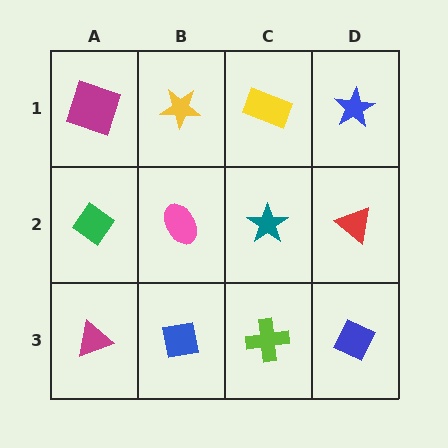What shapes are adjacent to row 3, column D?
A red triangle (row 2, column D), a lime cross (row 3, column C).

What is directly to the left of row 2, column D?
A teal star.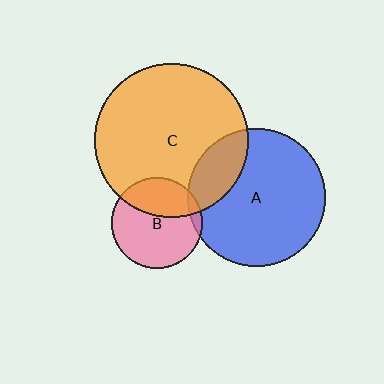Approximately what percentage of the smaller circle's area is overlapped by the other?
Approximately 20%.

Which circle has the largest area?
Circle C (orange).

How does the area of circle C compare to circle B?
Approximately 2.8 times.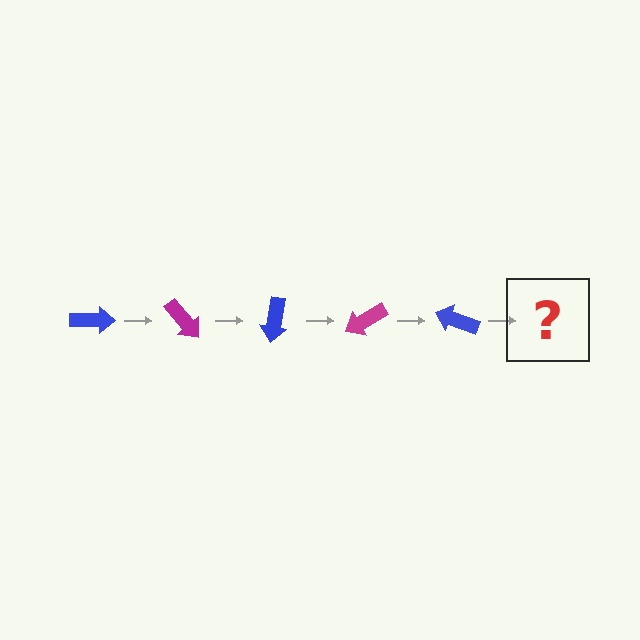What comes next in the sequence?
The next element should be a magenta arrow, rotated 250 degrees from the start.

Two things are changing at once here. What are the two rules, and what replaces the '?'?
The two rules are that it rotates 50 degrees each step and the color cycles through blue and magenta. The '?' should be a magenta arrow, rotated 250 degrees from the start.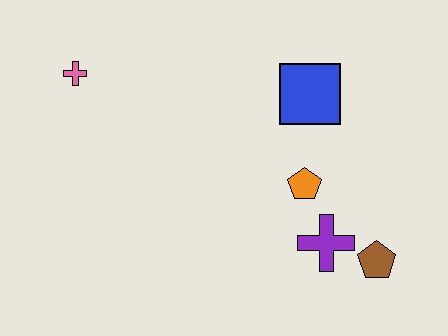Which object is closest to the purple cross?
The brown pentagon is closest to the purple cross.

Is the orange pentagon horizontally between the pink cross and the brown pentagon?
Yes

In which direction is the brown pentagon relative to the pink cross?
The brown pentagon is to the right of the pink cross.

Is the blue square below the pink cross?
Yes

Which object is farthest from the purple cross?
The pink cross is farthest from the purple cross.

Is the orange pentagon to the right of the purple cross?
No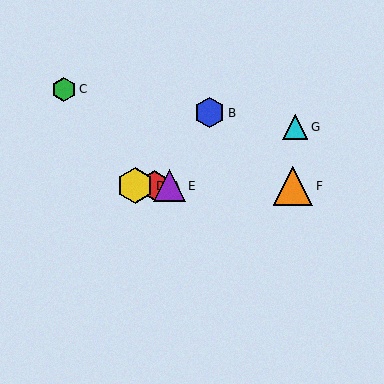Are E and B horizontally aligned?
No, E is at y≈186 and B is at y≈113.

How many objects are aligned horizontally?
4 objects (A, D, E, F) are aligned horizontally.